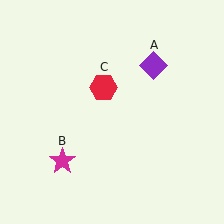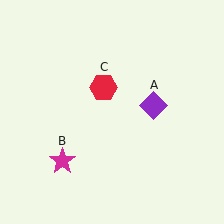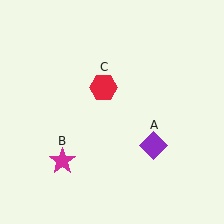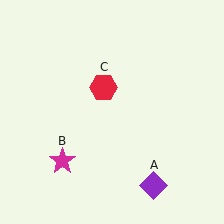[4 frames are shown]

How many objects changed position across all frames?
1 object changed position: purple diamond (object A).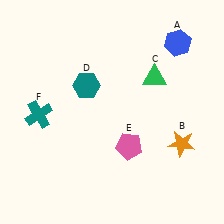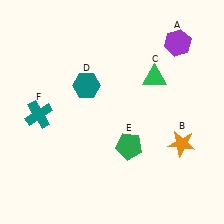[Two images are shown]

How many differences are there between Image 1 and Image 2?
There are 2 differences between the two images.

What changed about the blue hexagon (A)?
In Image 1, A is blue. In Image 2, it changed to purple.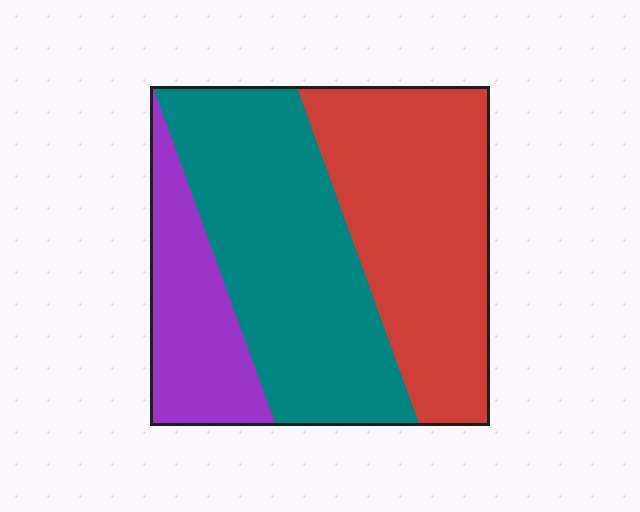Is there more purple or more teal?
Teal.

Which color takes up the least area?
Purple, at roughly 20%.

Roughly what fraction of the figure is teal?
Teal takes up about two fifths (2/5) of the figure.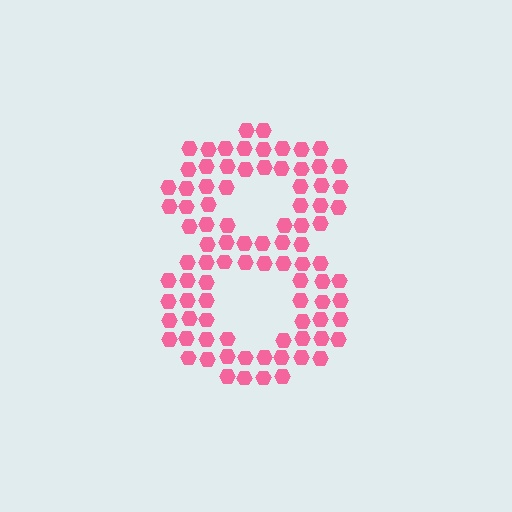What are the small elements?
The small elements are hexagons.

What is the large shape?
The large shape is the digit 8.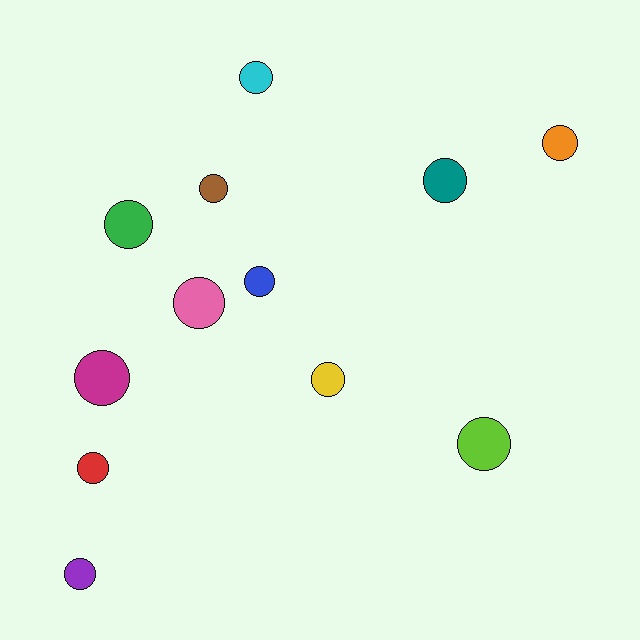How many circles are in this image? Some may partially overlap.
There are 12 circles.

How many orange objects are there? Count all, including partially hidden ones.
There is 1 orange object.